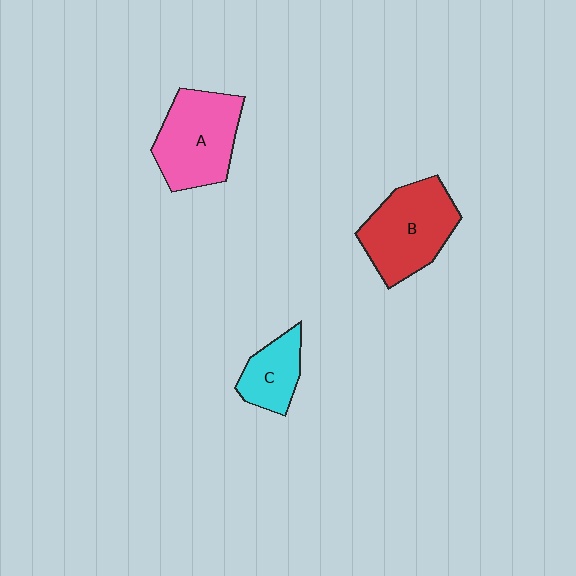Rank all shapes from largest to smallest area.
From largest to smallest: B (red), A (pink), C (cyan).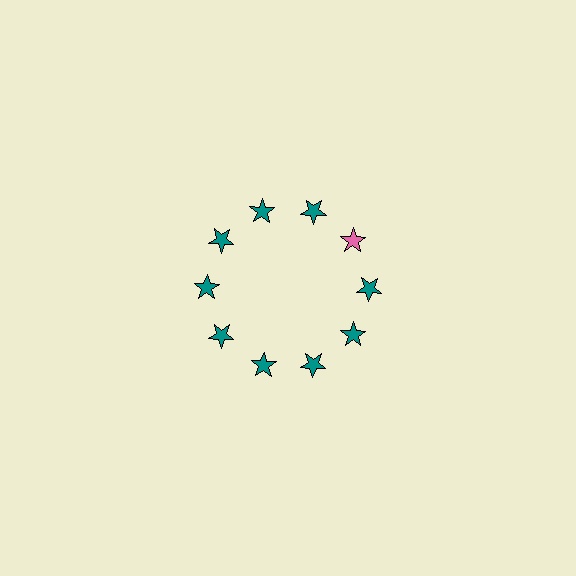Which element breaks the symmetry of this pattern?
The pink star at roughly the 2 o'clock position breaks the symmetry. All other shapes are teal stars.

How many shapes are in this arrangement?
There are 10 shapes arranged in a ring pattern.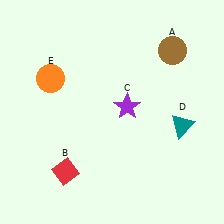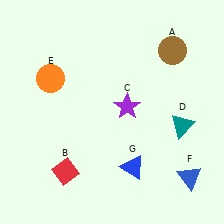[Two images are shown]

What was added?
A blue triangle (F), a blue triangle (G) were added in Image 2.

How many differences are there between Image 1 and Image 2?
There are 2 differences between the two images.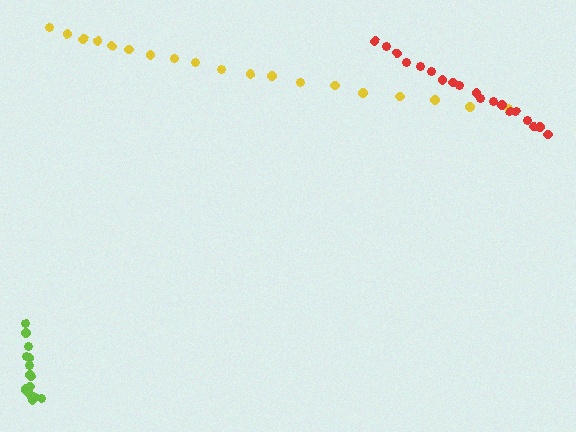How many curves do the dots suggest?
There are 3 distinct paths.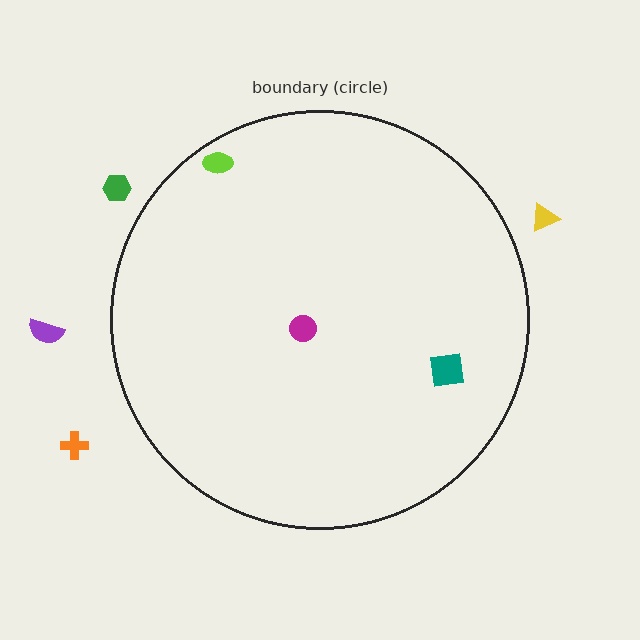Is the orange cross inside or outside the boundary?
Outside.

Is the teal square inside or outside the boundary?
Inside.